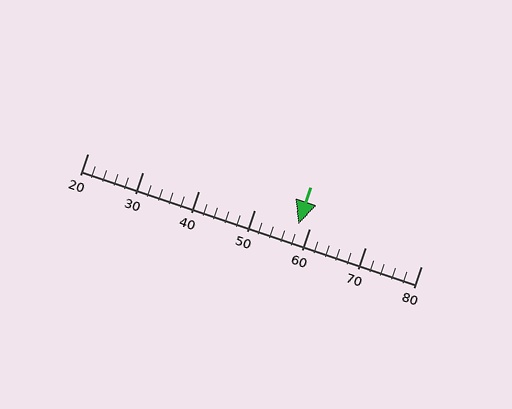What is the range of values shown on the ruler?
The ruler shows values from 20 to 80.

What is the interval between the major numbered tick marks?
The major tick marks are spaced 10 units apart.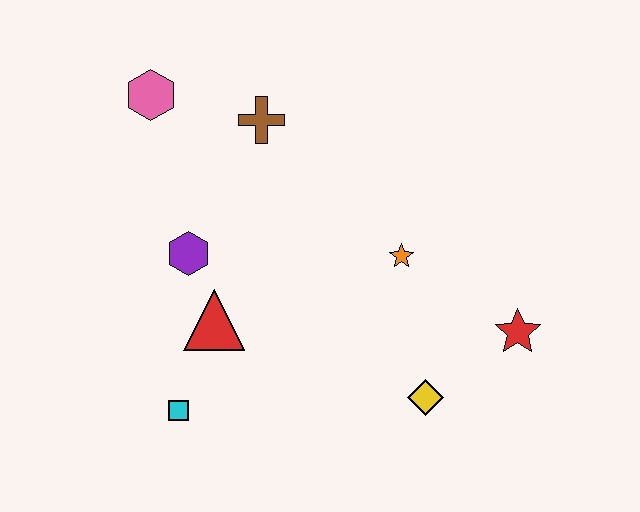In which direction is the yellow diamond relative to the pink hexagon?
The yellow diamond is below the pink hexagon.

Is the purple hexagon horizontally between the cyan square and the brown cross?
Yes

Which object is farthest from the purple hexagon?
The red star is farthest from the purple hexagon.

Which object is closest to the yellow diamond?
The red star is closest to the yellow diamond.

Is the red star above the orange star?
No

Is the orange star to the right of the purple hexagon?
Yes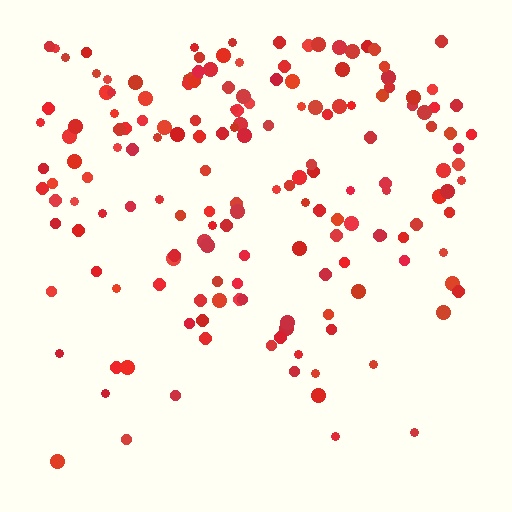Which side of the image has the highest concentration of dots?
The top.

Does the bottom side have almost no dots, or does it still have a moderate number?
Still a moderate number, just noticeably fewer than the top.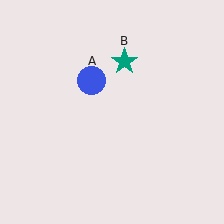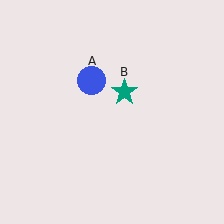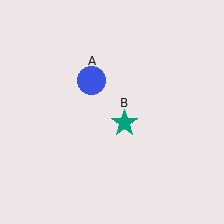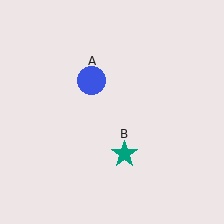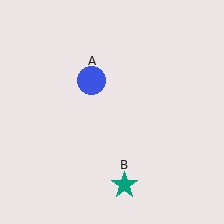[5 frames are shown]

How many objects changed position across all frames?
1 object changed position: teal star (object B).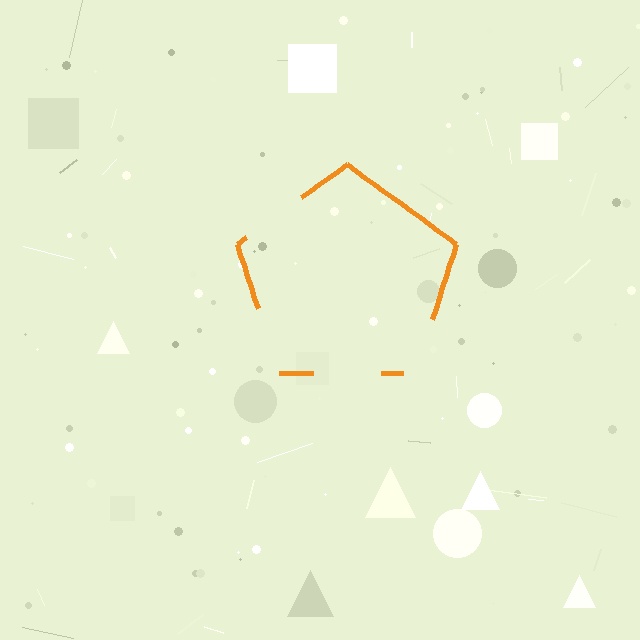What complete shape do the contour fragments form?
The contour fragments form a pentagon.